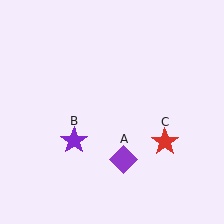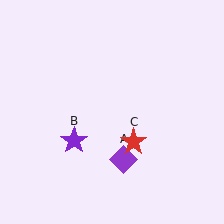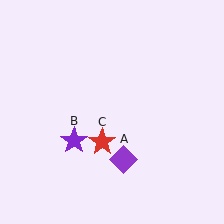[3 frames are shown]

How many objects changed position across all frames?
1 object changed position: red star (object C).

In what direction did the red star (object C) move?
The red star (object C) moved left.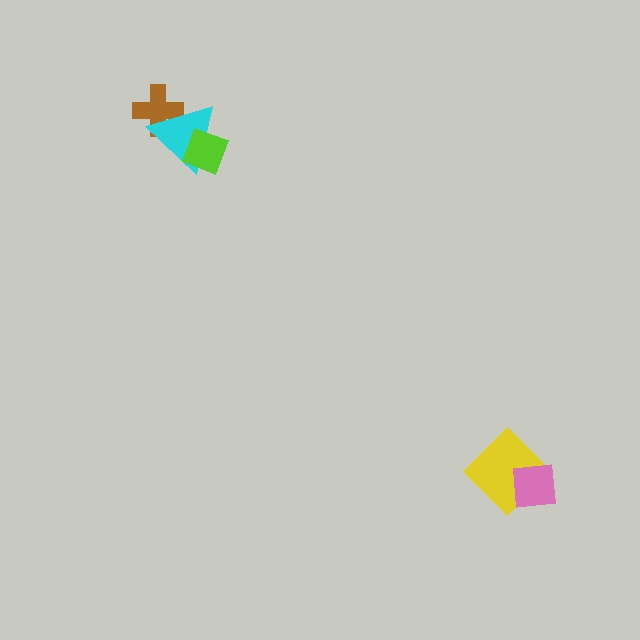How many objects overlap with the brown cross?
1 object overlaps with the brown cross.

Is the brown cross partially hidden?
Yes, it is partially covered by another shape.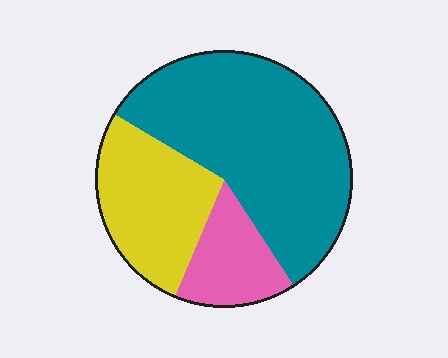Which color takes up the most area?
Teal, at roughly 55%.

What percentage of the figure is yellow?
Yellow takes up between a sixth and a third of the figure.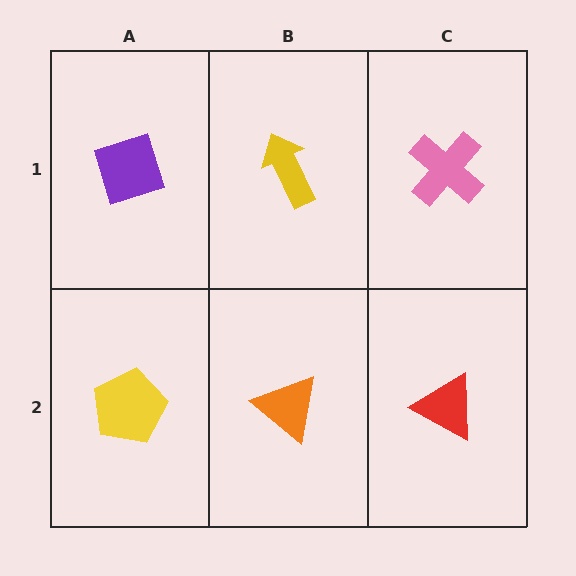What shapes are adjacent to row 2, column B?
A yellow arrow (row 1, column B), a yellow pentagon (row 2, column A), a red triangle (row 2, column C).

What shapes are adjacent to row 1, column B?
An orange triangle (row 2, column B), a purple diamond (row 1, column A), a pink cross (row 1, column C).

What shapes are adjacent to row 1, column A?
A yellow pentagon (row 2, column A), a yellow arrow (row 1, column B).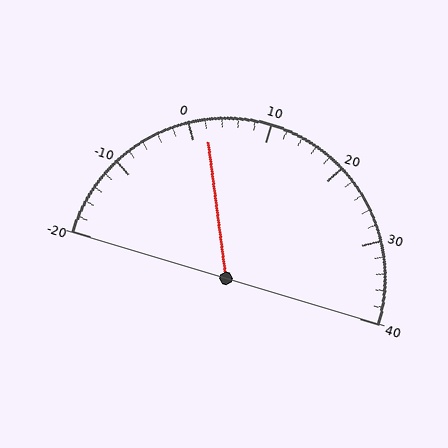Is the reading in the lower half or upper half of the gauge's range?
The reading is in the lower half of the range (-20 to 40).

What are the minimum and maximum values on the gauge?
The gauge ranges from -20 to 40.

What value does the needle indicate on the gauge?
The needle indicates approximately 2.